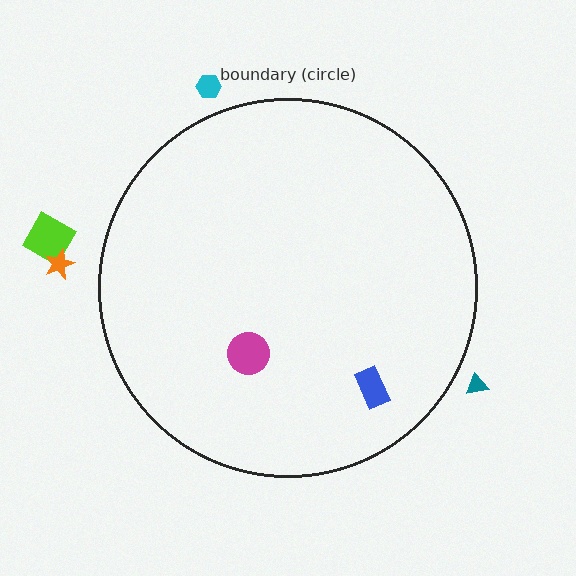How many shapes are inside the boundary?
2 inside, 4 outside.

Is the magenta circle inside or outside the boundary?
Inside.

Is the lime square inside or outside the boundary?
Outside.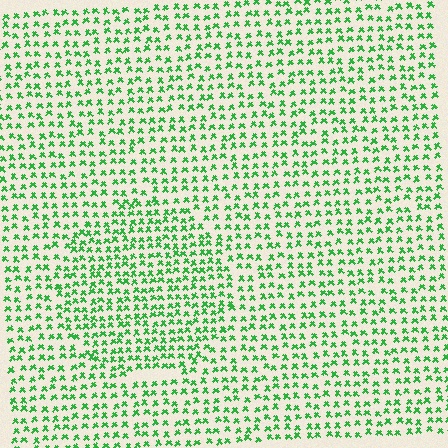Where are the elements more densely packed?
The elements are more densely packed inside the circle boundary.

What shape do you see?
I see a circle.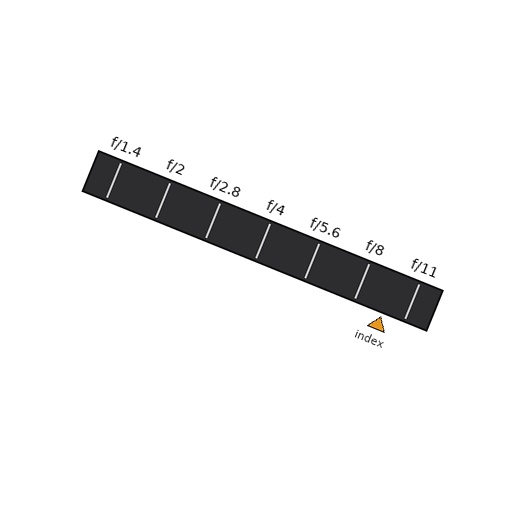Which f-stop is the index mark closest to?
The index mark is closest to f/11.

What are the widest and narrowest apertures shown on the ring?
The widest aperture shown is f/1.4 and the narrowest is f/11.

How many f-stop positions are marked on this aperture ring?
There are 7 f-stop positions marked.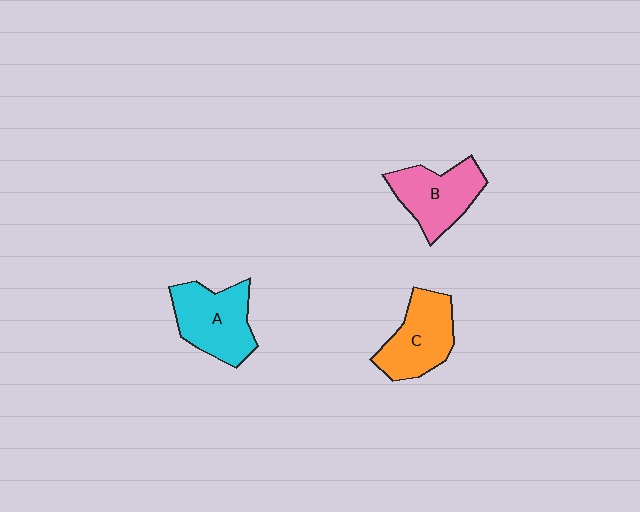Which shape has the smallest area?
Shape B (pink).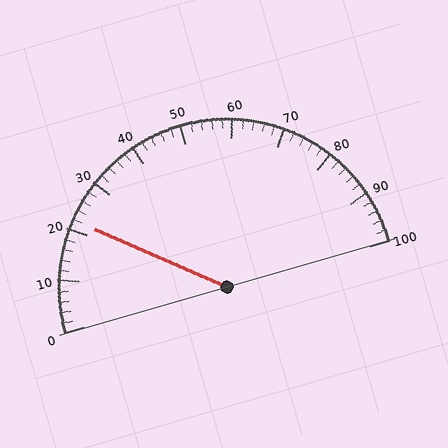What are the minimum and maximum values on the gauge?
The gauge ranges from 0 to 100.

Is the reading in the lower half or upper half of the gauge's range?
The reading is in the lower half of the range (0 to 100).